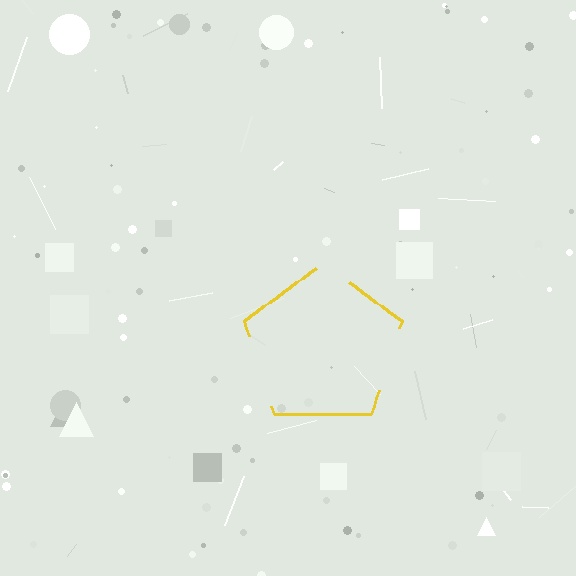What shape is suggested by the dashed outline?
The dashed outline suggests a pentagon.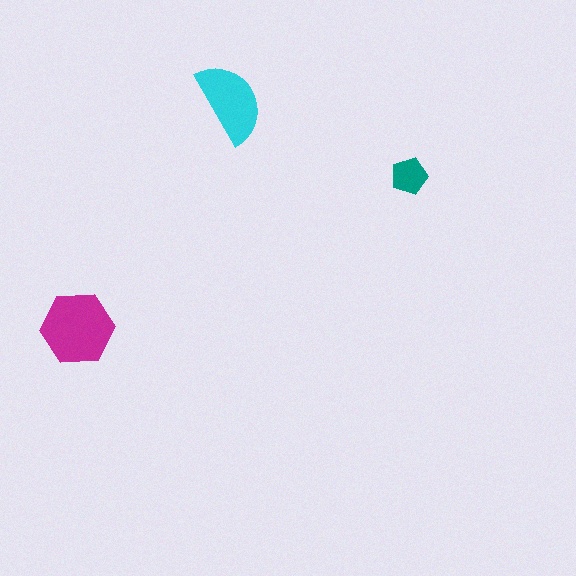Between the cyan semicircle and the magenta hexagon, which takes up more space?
The magenta hexagon.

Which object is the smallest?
The teal pentagon.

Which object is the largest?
The magenta hexagon.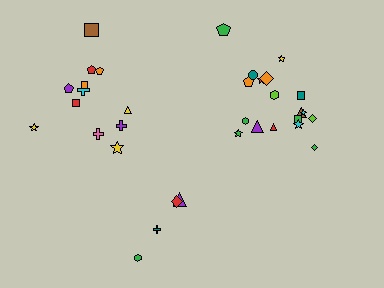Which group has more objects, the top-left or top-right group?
The top-right group.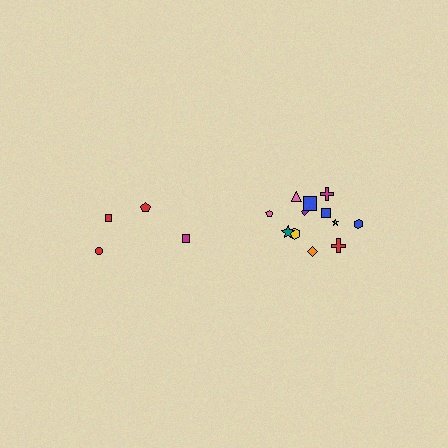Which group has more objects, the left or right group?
The right group.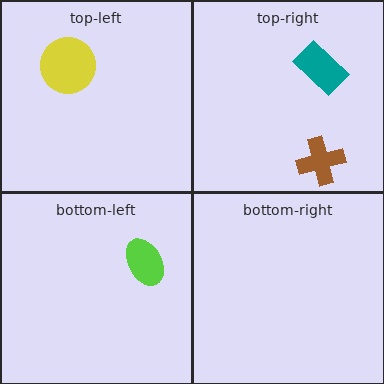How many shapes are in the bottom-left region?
1.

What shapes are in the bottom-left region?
The lime ellipse.